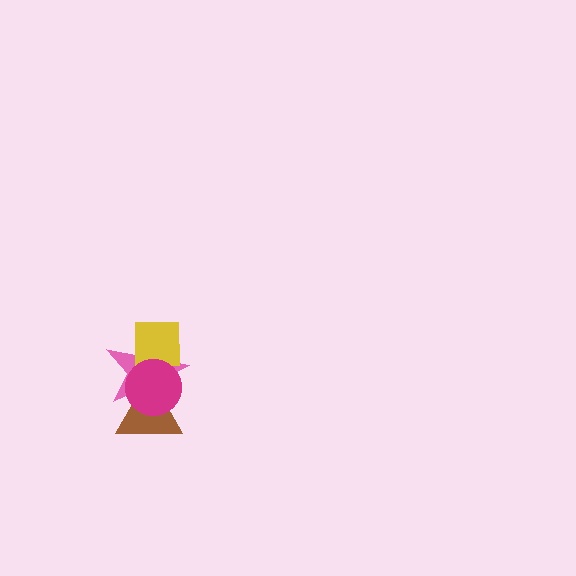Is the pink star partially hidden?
Yes, it is partially covered by another shape.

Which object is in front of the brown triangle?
The magenta circle is in front of the brown triangle.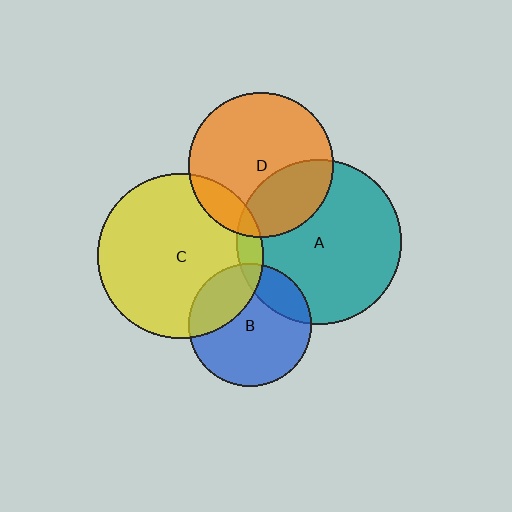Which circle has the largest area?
Circle C (yellow).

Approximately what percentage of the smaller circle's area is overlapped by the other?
Approximately 5%.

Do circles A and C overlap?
Yes.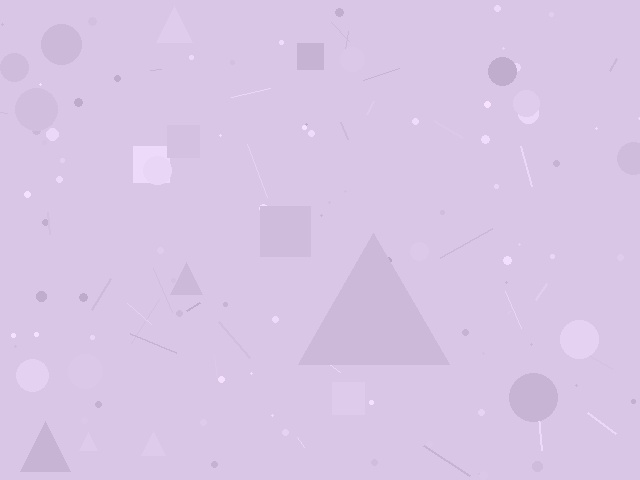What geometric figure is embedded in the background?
A triangle is embedded in the background.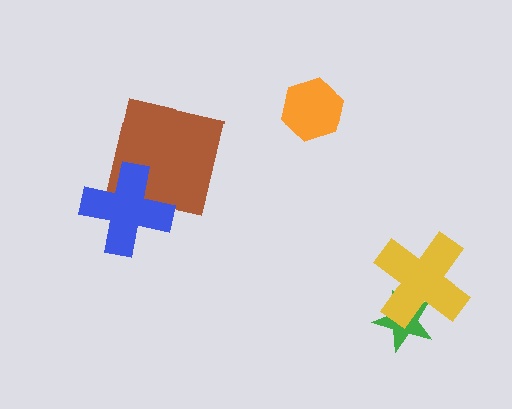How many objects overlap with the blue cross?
1 object overlaps with the blue cross.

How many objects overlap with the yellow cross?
1 object overlaps with the yellow cross.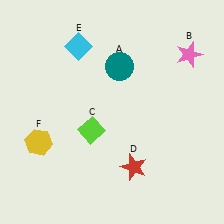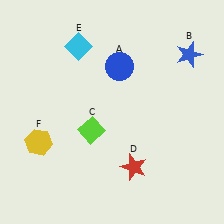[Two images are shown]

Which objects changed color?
A changed from teal to blue. B changed from pink to blue.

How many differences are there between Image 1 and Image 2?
There are 2 differences between the two images.